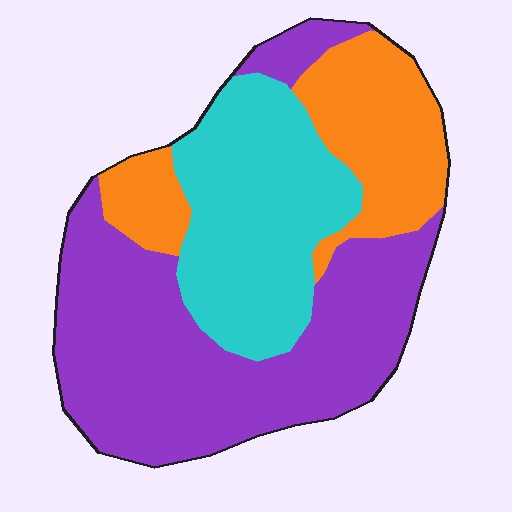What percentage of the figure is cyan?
Cyan covers roughly 30% of the figure.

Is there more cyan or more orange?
Cyan.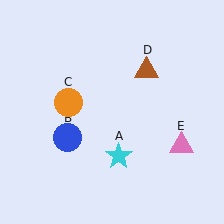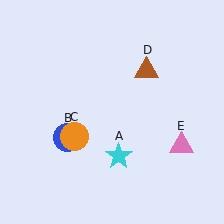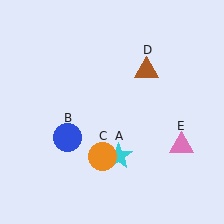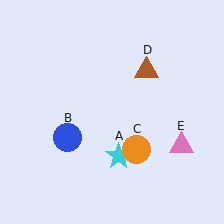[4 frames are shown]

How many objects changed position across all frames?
1 object changed position: orange circle (object C).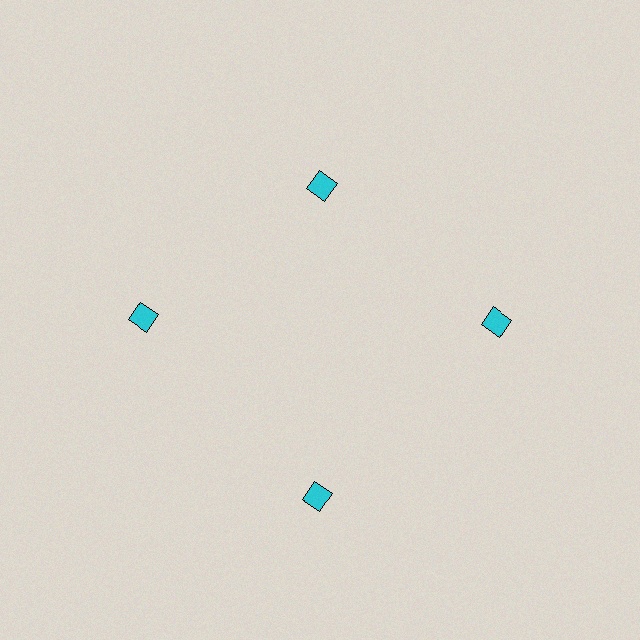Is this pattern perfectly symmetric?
No. The 4 cyan squares are arranged in a ring, but one element near the 12 o'clock position is pulled inward toward the center, breaking the 4-fold rotational symmetry.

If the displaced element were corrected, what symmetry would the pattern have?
It would have 4-fold rotational symmetry — the pattern would map onto itself every 90 degrees.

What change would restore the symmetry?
The symmetry would be restored by moving it outward, back onto the ring so that all 4 squares sit at equal angles and equal distance from the center.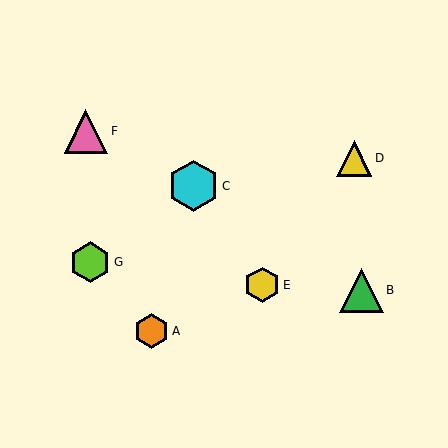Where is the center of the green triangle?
The center of the green triangle is at (361, 290).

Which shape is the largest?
The cyan hexagon (labeled C) is the largest.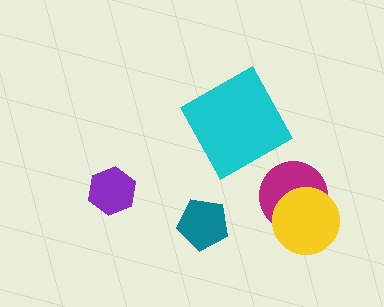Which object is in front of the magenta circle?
The yellow circle is in front of the magenta circle.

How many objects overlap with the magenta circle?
1 object overlaps with the magenta circle.